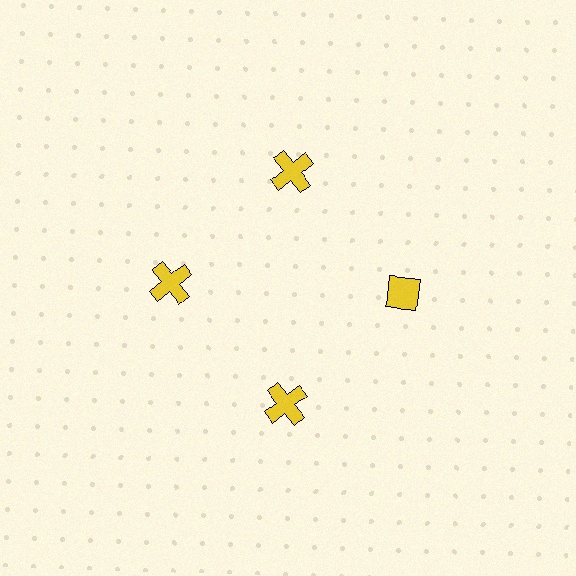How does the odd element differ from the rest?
It has a different shape: diamond instead of cross.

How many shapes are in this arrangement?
There are 4 shapes arranged in a ring pattern.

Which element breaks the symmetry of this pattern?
The yellow diamond at roughly the 3 o'clock position breaks the symmetry. All other shapes are yellow crosses.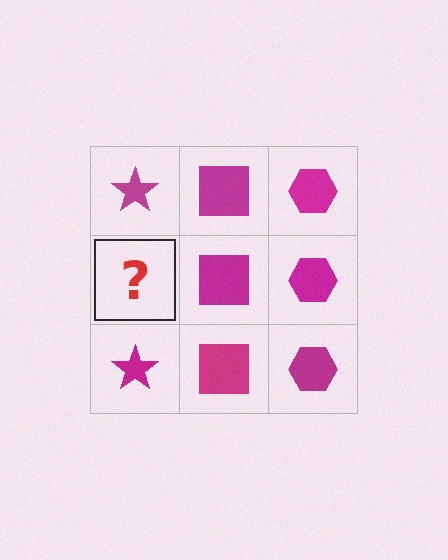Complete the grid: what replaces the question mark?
The question mark should be replaced with a magenta star.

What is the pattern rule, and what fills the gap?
The rule is that each column has a consistent shape. The gap should be filled with a magenta star.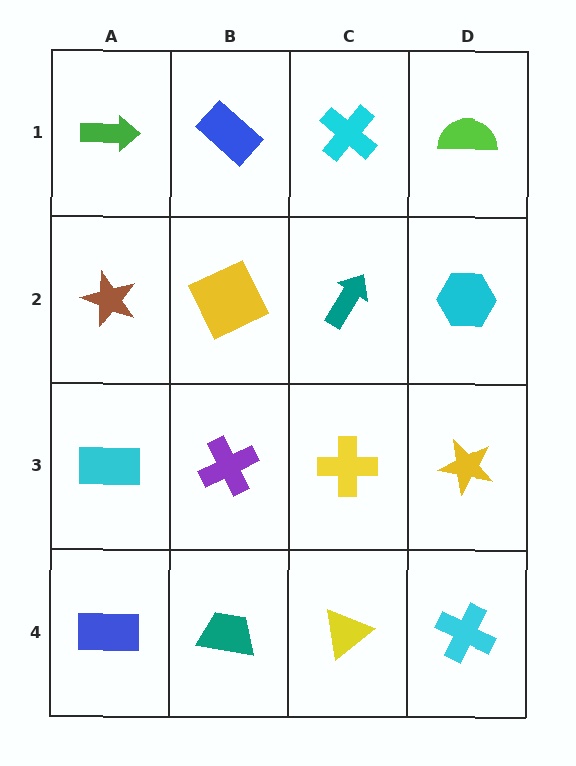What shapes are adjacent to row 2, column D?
A lime semicircle (row 1, column D), a yellow star (row 3, column D), a teal arrow (row 2, column C).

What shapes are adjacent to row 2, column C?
A cyan cross (row 1, column C), a yellow cross (row 3, column C), a yellow square (row 2, column B), a cyan hexagon (row 2, column D).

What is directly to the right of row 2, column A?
A yellow square.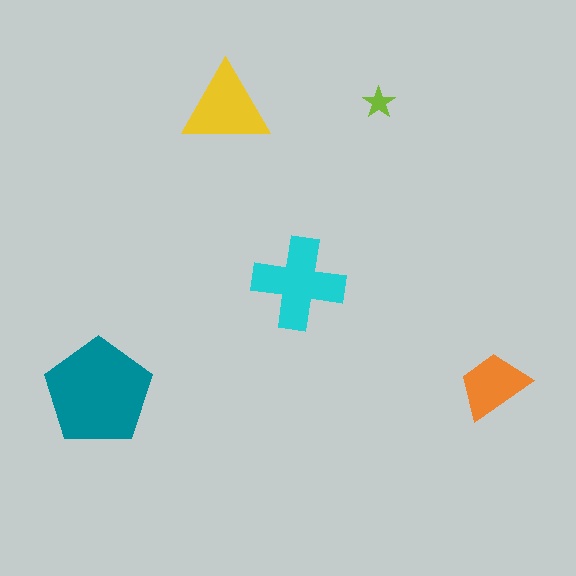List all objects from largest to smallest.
The teal pentagon, the cyan cross, the yellow triangle, the orange trapezoid, the lime star.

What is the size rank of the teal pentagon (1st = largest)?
1st.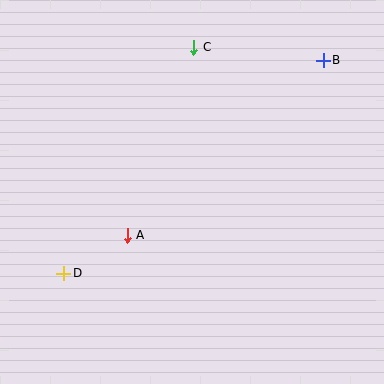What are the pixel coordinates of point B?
Point B is at (323, 60).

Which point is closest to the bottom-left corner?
Point D is closest to the bottom-left corner.